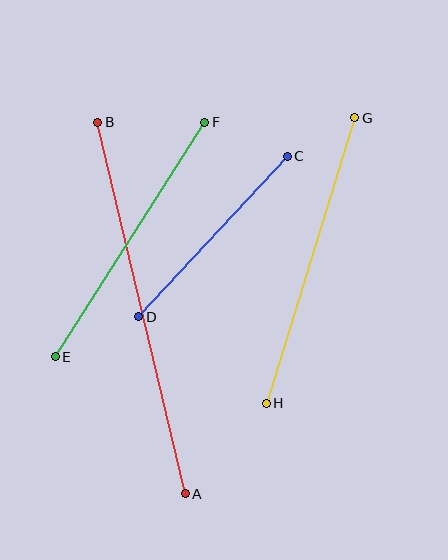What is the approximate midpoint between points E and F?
The midpoint is at approximately (130, 239) pixels.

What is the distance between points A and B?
The distance is approximately 382 pixels.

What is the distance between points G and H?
The distance is approximately 299 pixels.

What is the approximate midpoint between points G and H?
The midpoint is at approximately (311, 260) pixels.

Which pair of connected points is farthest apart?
Points A and B are farthest apart.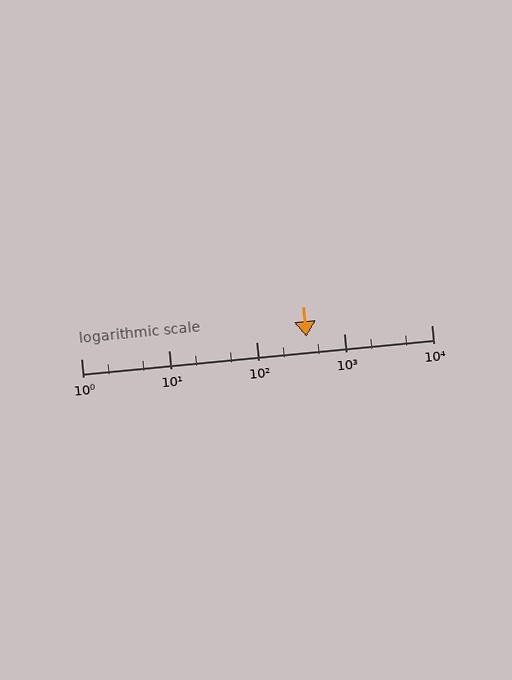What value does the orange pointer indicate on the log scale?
The pointer indicates approximately 370.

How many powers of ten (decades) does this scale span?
The scale spans 4 decades, from 1 to 10000.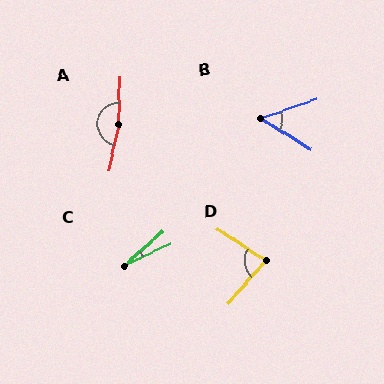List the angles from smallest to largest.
C (16°), B (50°), D (82°), A (169°).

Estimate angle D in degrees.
Approximately 82 degrees.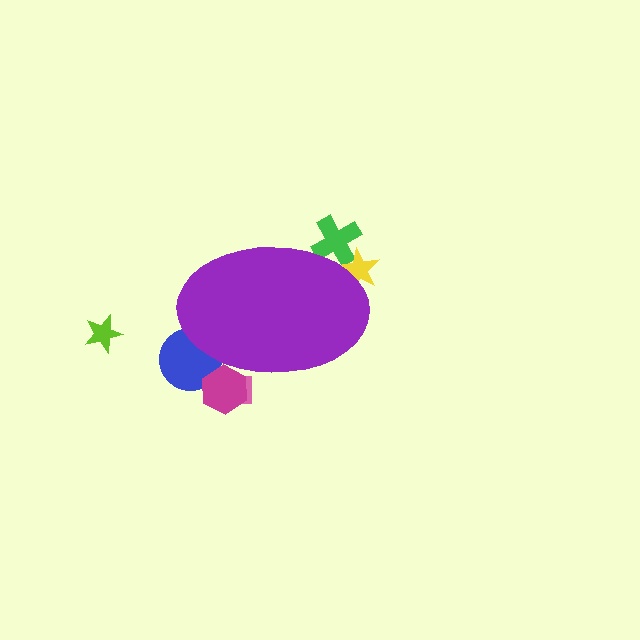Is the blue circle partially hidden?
Yes, the blue circle is partially hidden behind the purple ellipse.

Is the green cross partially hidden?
Yes, the green cross is partially hidden behind the purple ellipse.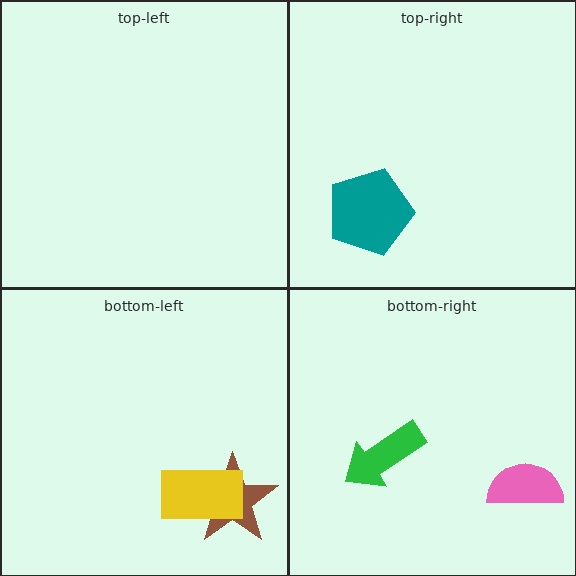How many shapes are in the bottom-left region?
2.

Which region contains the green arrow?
The bottom-right region.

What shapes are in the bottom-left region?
The brown star, the yellow rectangle.